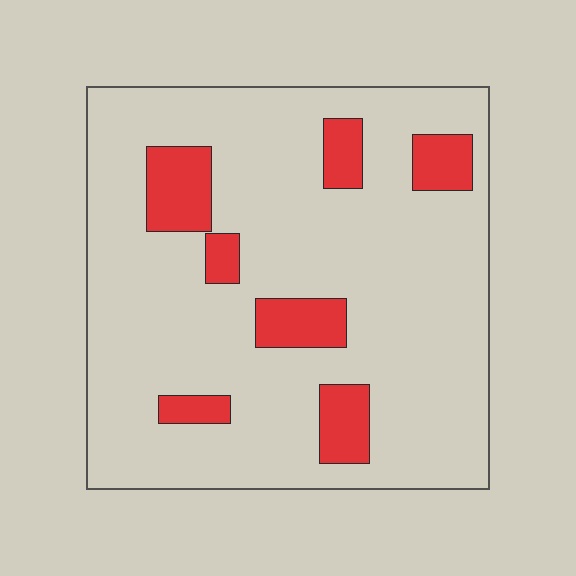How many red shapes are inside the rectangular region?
7.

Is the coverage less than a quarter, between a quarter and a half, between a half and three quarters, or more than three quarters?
Less than a quarter.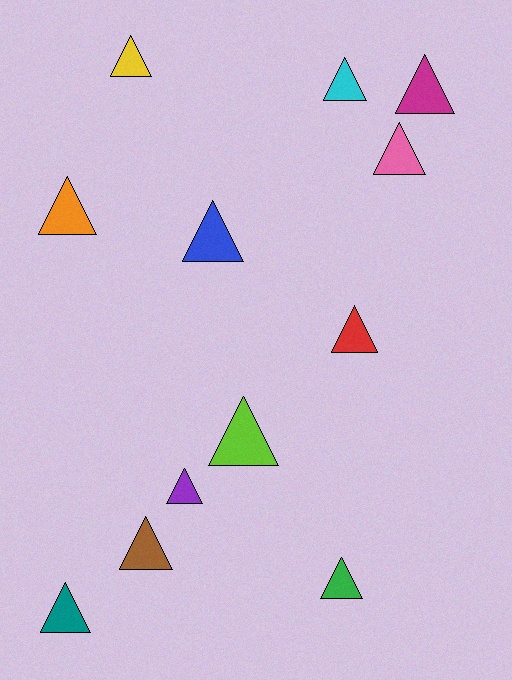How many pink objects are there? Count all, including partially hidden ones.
There is 1 pink object.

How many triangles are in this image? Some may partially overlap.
There are 12 triangles.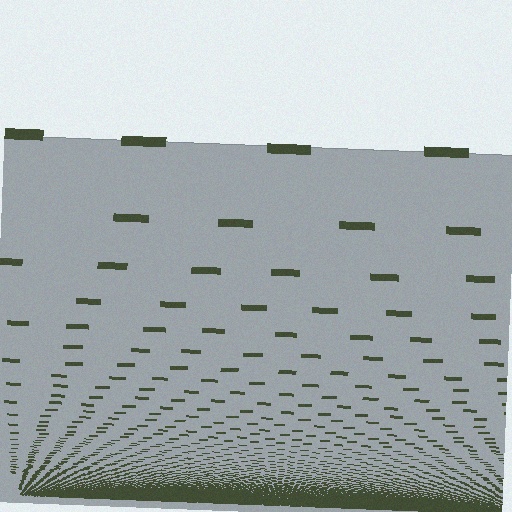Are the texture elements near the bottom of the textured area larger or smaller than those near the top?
Smaller. The gradient is inverted — elements near the bottom are smaller and denser.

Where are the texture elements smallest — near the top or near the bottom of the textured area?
Near the bottom.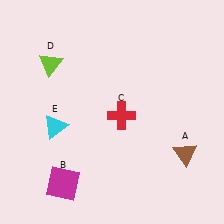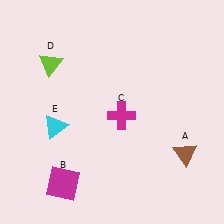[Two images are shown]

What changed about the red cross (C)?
In Image 1, C is red. In Image 2, it changed to magenta.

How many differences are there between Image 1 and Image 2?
There is 1 difference between the two images.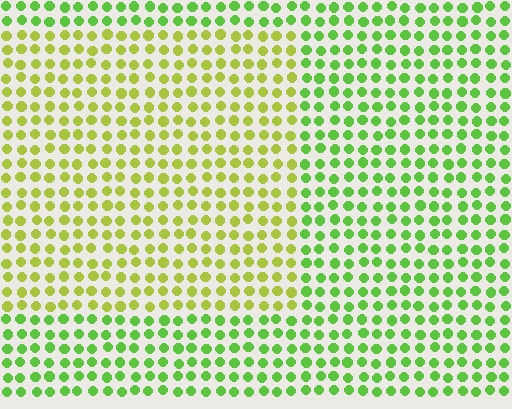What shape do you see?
I see a rectangle.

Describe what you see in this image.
The image is filled with small lime elements in a uniform arrangement. A rectangle-shaped region is visible where the elements are tinted to a slightly different hue, forming a subtle color boundary.